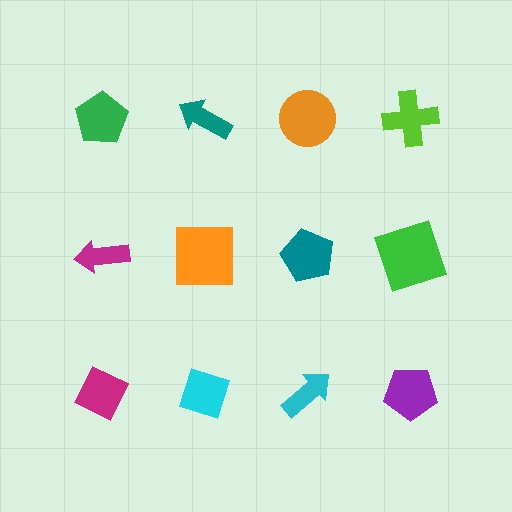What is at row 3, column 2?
A cyan diamond.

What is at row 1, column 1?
A green pentagon.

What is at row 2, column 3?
A teal pentagon.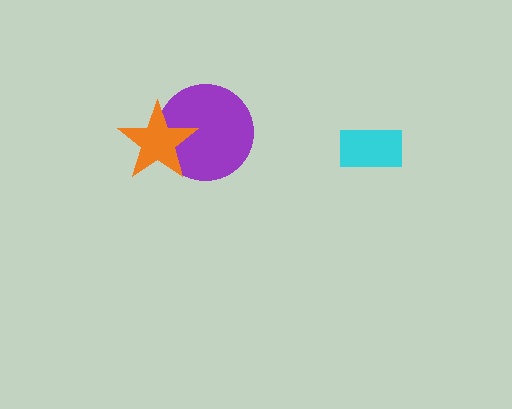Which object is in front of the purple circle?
The orange star is in front of the purple circle.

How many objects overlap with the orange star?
1 object overlaps with the orange star.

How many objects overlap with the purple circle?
1 object overlaps with the purple circle.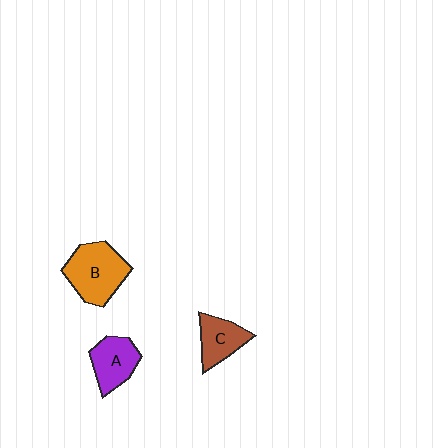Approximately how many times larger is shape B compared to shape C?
Approximately 1.5 times.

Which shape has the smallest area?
Shape C (brown).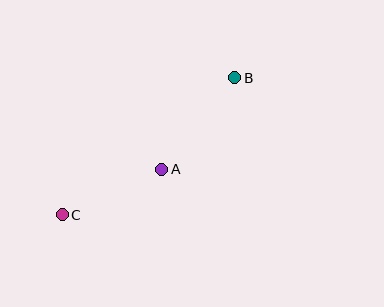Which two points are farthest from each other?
Points B and C are farthest from each other.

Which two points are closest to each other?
Points A and C are closest to each other.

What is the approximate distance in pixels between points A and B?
The distance between A and B is approximately 117 pixels.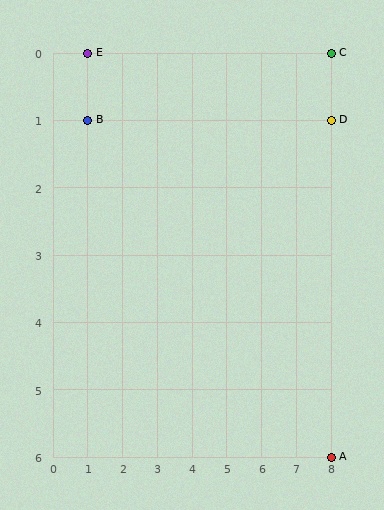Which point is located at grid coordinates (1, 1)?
Point B is at (1, 1).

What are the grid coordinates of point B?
Point B is at grid coordinates (1, 1).